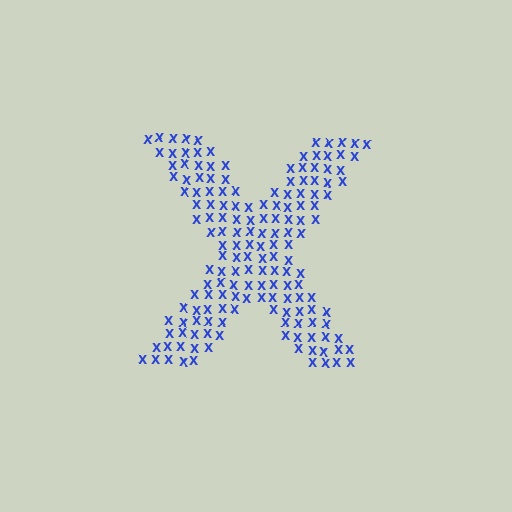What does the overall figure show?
The overall figure shows the letter X.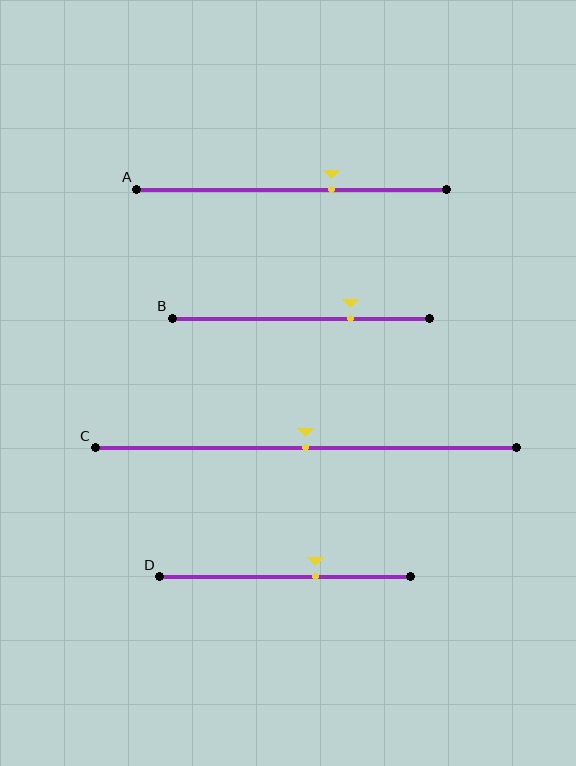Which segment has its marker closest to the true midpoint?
Segment C has its marker closest to the true midpoint.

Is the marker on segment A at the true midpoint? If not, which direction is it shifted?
No, the marker on segment A is shifted to the right by about 13% of the segment length.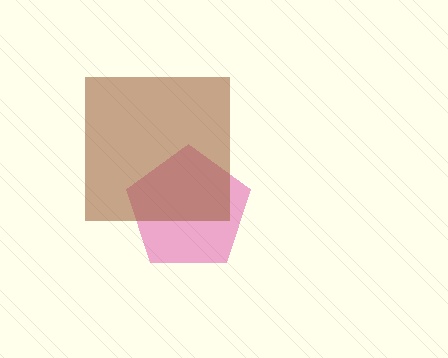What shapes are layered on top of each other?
The layered shapes are: a magenta pentagon, a brown square.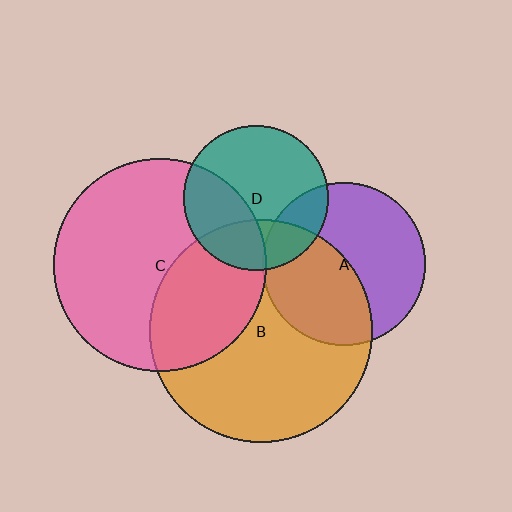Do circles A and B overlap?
Yes.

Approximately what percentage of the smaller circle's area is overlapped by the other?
Approximately 45%.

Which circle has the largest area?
Circle B (orange).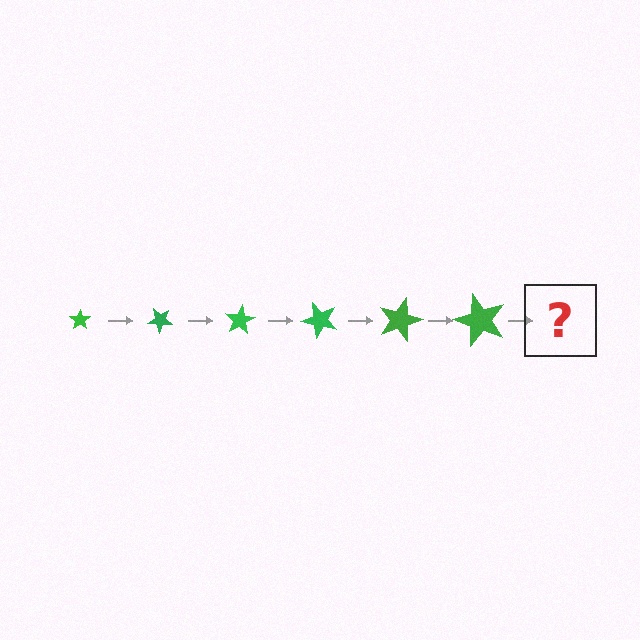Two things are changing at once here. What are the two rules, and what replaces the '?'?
The two rules are that the star grows larger each step and it rotates 40 degrees each step. The '?' should be a star, larger than the previous one and rotated 240 degrees from the start.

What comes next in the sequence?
The next element should be a star, larger than the previous one and rotated 240 degrees from the start.